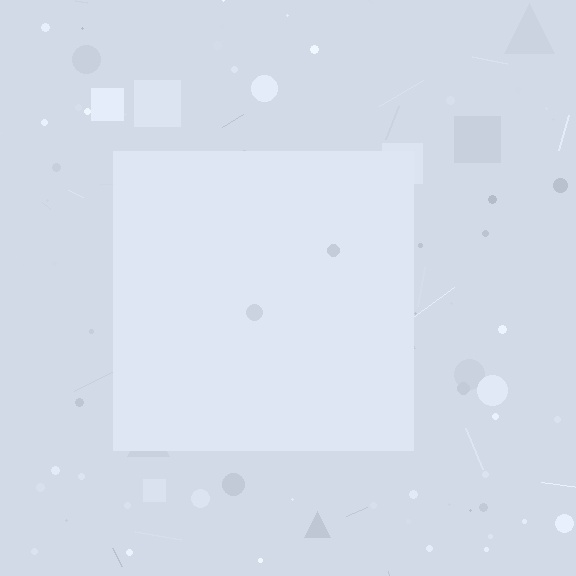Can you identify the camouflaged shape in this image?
The camouflaged shape is a square.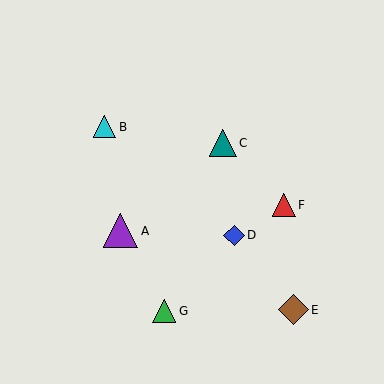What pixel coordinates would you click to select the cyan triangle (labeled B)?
Click at (105, 127) to select the cyan triangle B.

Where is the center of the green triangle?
The center of the green triangle is at (164, 311).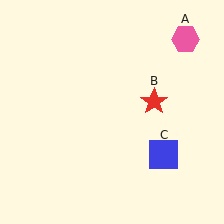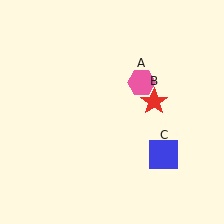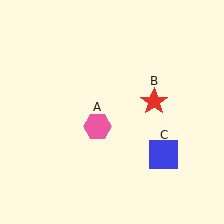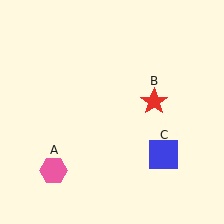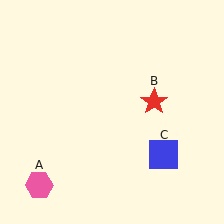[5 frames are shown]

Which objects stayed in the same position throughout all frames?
Red star (object B) and blue square (object C) remained stationary.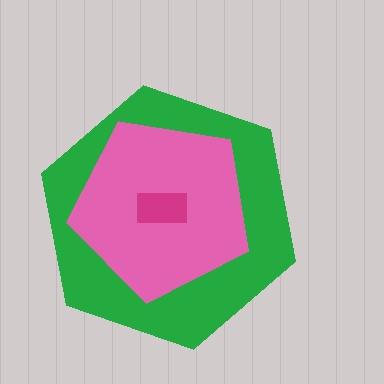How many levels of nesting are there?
3.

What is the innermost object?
The magenta rectangle.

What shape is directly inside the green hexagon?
The pink pentagon.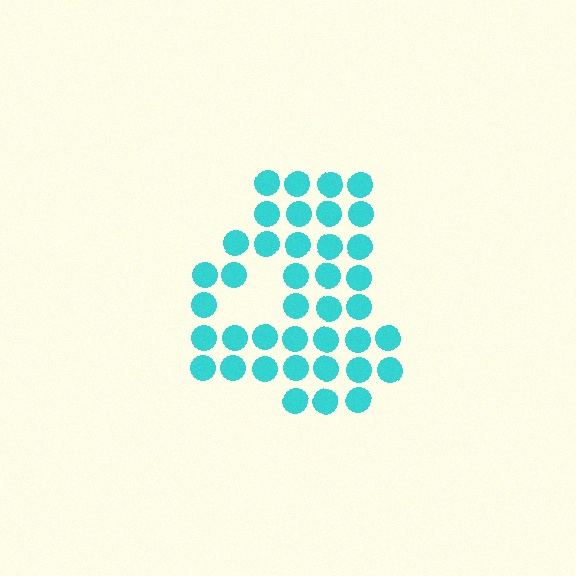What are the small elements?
The small elements are circles.